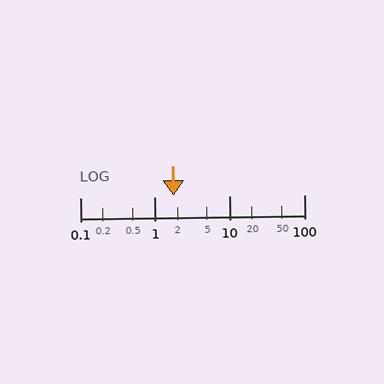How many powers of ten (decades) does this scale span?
The scale spans 3 decades, from 0.1 to 100.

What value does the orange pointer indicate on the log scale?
The pointer indicates approximately 1.8.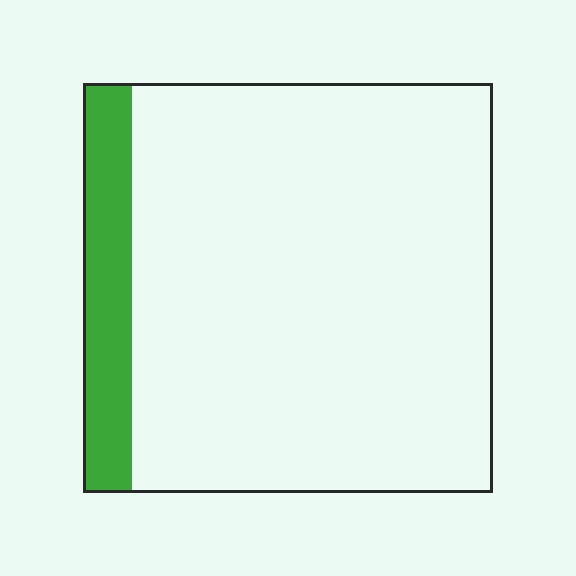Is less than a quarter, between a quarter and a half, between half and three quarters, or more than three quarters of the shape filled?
Less than a quarter.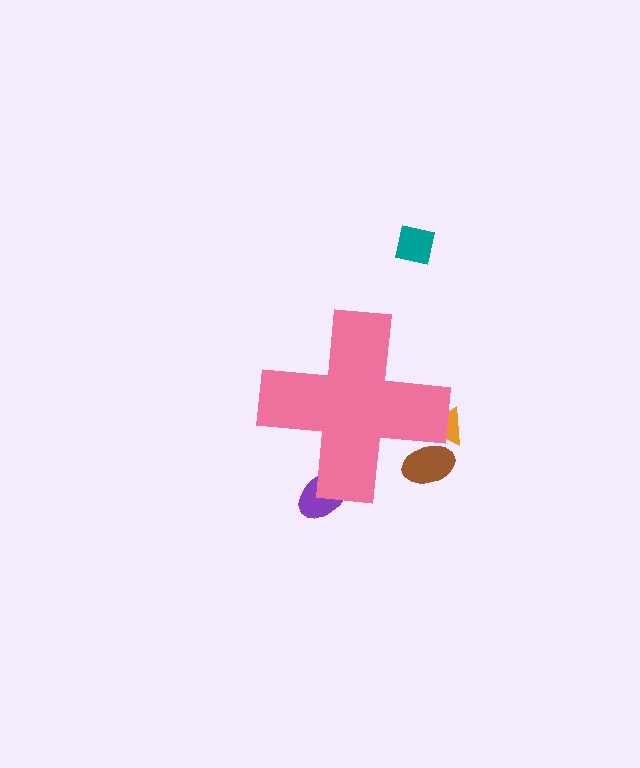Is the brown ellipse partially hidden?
Yes, the brown ellipse is partially hidden behind the pink cross.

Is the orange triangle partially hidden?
Yes, the orange triangle is partially hidden behind the pink cross.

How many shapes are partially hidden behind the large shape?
3 shapes are partially hidden.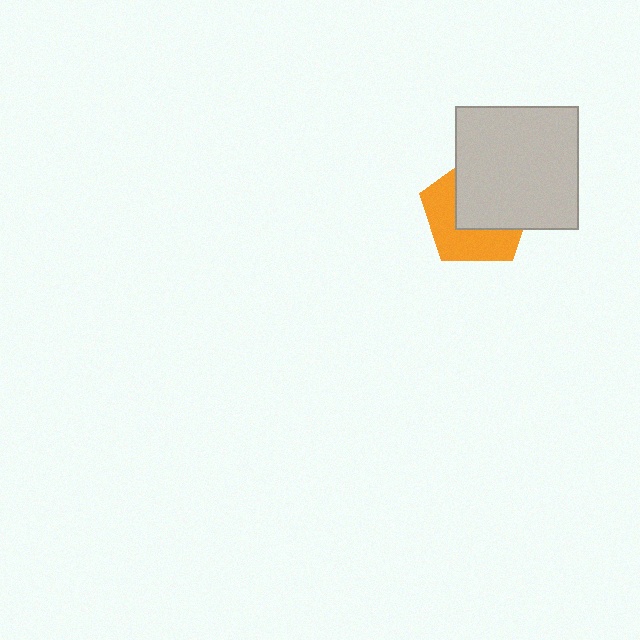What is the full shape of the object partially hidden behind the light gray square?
The partially hidden object is an orange pentagon.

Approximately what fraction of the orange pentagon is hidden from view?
Roughly 52% of the orange pentagon is hidden behind the light gray square.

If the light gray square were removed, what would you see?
You would see the complete orange pentagon.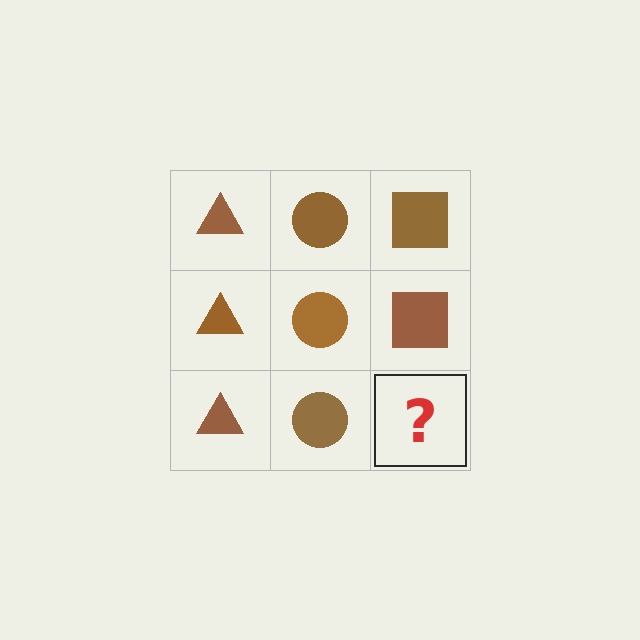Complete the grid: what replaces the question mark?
The question mark should be replaced with a brown square.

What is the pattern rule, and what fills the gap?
The rule is that each column has a consistent shape. The gap should be filled with a brown square.